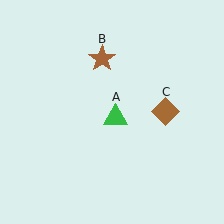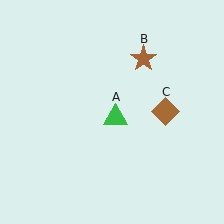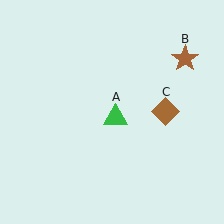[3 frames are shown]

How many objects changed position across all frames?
1 object changed position: brown star (object B).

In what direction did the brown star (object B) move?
The brown star (object B) moved right.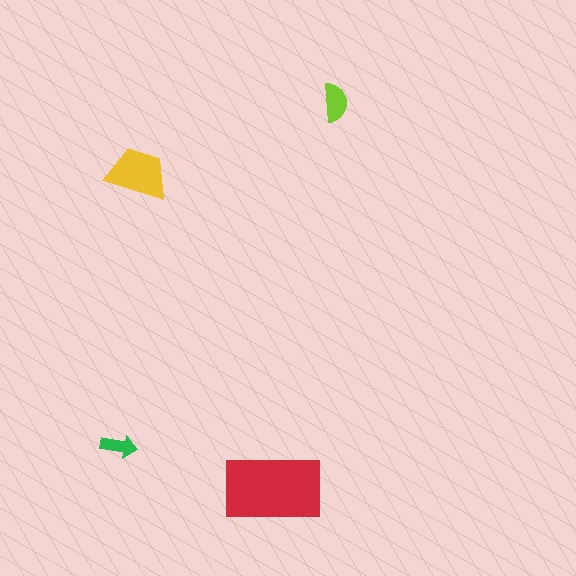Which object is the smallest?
The green arrow.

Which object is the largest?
The red rectangle.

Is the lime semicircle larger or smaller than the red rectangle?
Smaller.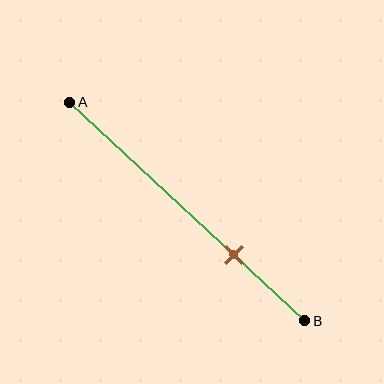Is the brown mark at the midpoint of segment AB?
No, the mark is at about 70% from A, not at the 50% midpoint.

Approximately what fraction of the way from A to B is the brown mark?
The brown mark is approximately 70% of the way from A to B.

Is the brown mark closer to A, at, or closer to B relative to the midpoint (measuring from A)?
The brown mark is closer to point B than the midpoint of segment AB.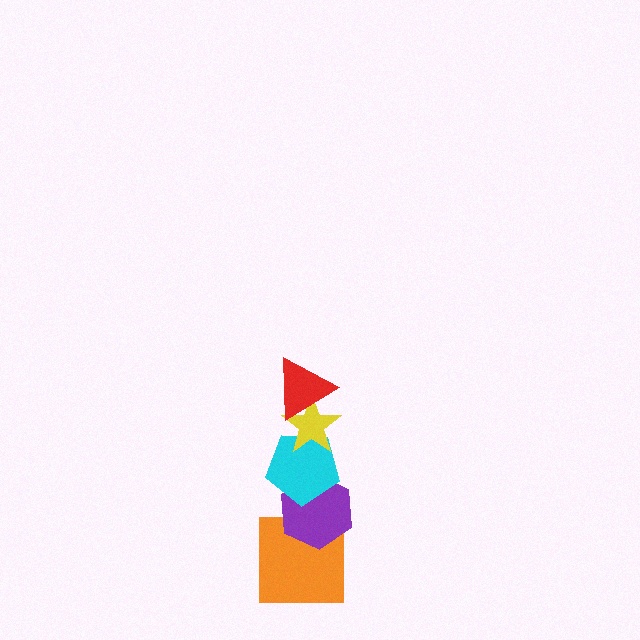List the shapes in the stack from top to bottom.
From top to bottom: the red triangle, the yellow star, the cyan pentagon, the purple hexagon, the orange square.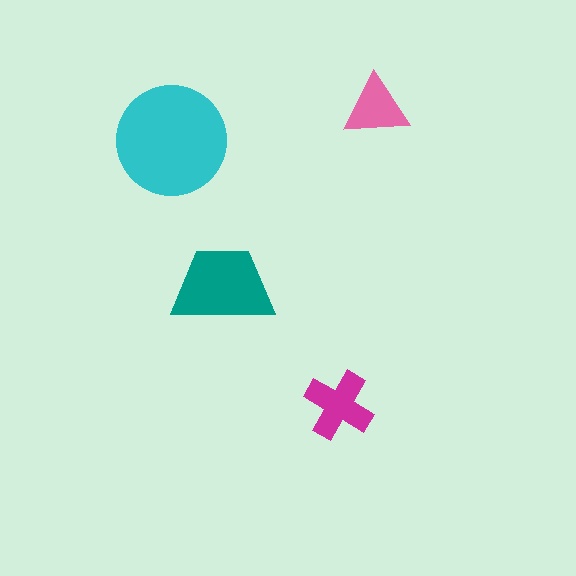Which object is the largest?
The cyan circle.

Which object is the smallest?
The pink triangle.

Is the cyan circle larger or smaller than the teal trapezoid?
Larger.